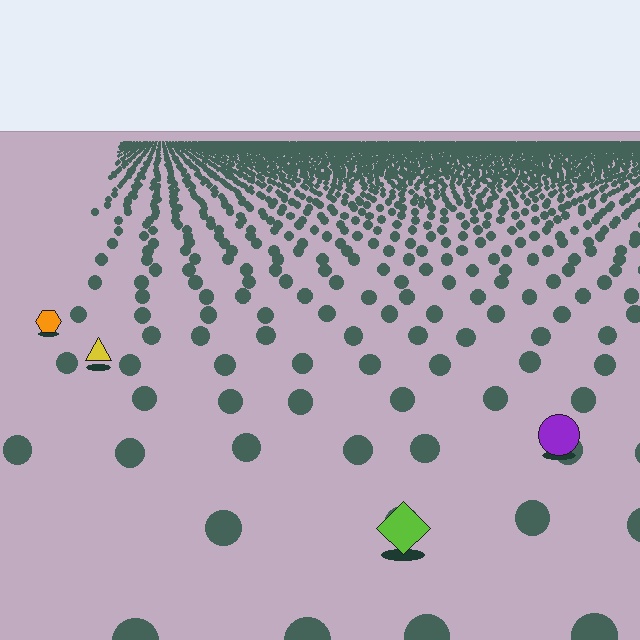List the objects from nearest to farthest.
From nearest to farthest: the lime diamond, the purple circle, the yellow triangle, the orange hexagon.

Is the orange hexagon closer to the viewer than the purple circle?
No. The purple circle is closer — you can tell from the texture gradient: the ground texture is coarser near it.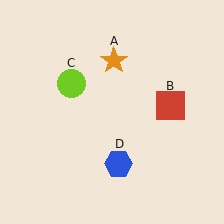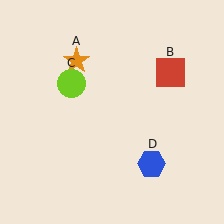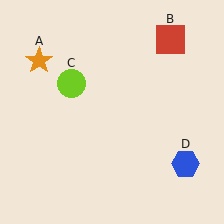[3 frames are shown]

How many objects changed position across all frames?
3 objects changed position: orange star (object A), red square (object B), blue hexagon (object D).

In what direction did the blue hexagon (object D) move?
The blue hexagon (object D) moved right.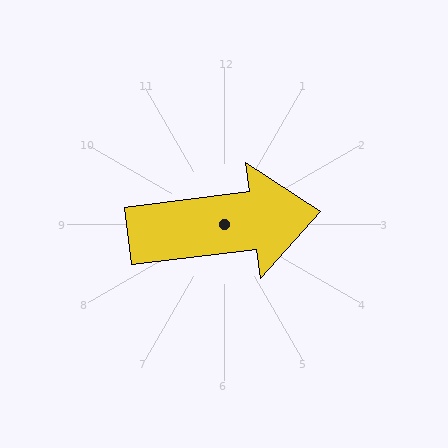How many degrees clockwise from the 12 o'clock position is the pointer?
Approximately 83 degrees.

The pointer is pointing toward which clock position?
Roughly 3 o'clock.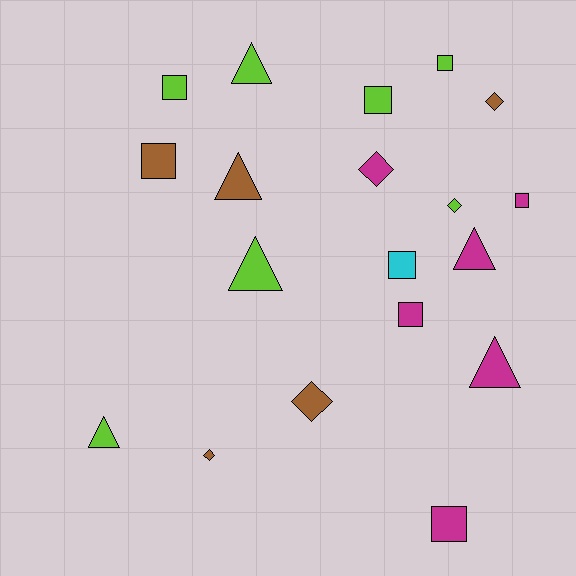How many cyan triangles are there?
There are no cyan triangles.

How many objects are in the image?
There are 19 objects.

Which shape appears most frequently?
Square, with 8 objects.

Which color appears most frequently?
Lime, with 7 objects.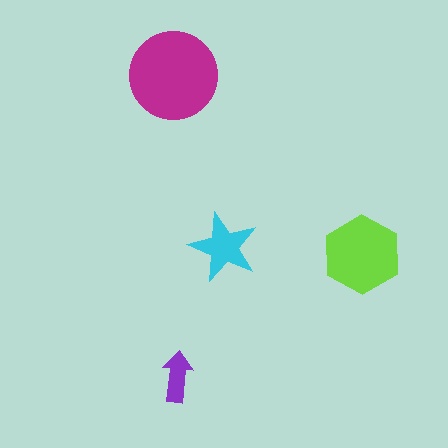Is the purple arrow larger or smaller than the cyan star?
Smaller.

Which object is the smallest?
The purple arrow.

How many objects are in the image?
There are 4 objects in the image.